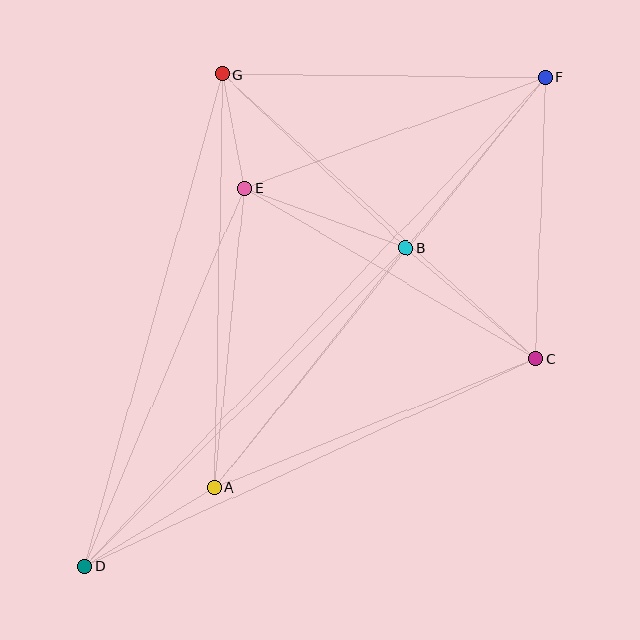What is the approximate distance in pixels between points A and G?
The distance between A and G is approximately 414 pixels.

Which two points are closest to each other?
Points E and G are closest to each other.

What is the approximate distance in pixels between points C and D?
The distance between C and D is approximately 496 pixels.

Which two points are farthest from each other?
Points D and F are farthest from each other.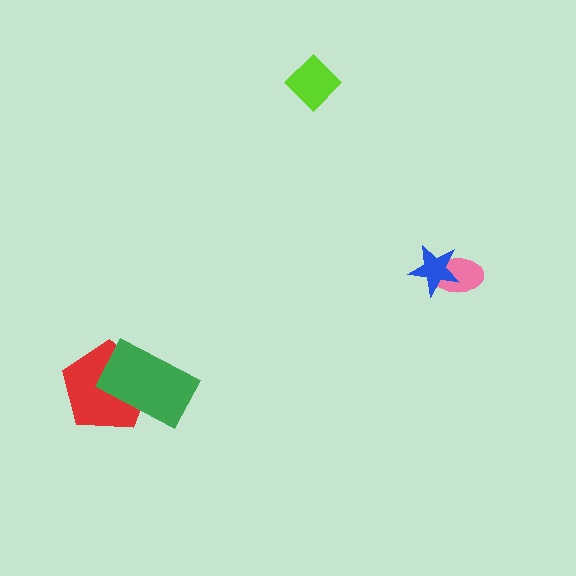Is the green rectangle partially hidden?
No, no other shape covers it.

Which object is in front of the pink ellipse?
The blue star is in front of the pink ellipse.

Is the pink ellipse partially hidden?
Yes, it is partially covered by another shape.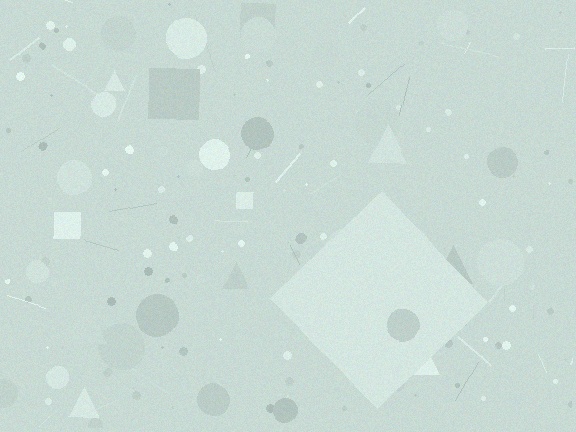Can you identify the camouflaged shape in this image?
The camouflaged shape is a diamond.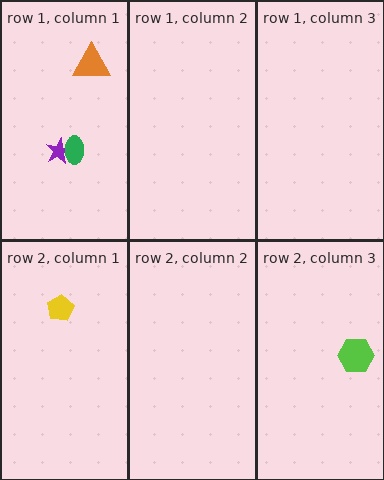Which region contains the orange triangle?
The row 1, column 1 region.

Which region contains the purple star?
The row 1, column 1 region.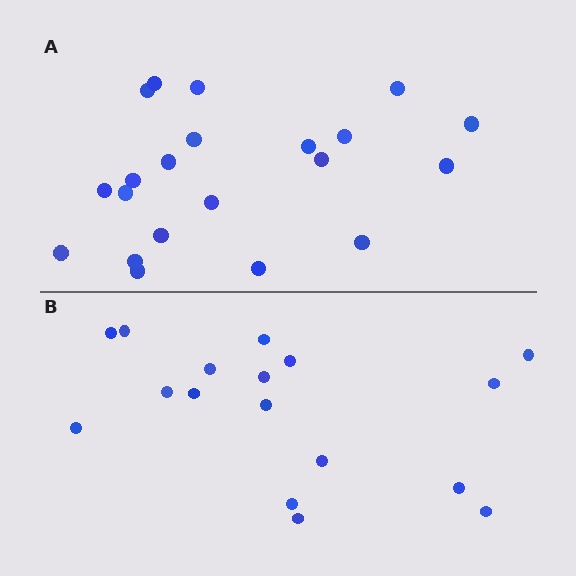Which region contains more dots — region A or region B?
Region A (the top region) has more dots.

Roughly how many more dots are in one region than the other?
Region A has about 4 more dots than region B.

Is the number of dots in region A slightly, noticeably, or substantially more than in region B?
Region A has only slightly more — the two regions are fairly close. The ratio is roughly 1.2 to 1.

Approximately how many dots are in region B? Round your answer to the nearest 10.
About 20 dots. (The exact count is 17, which rounds to 20.)